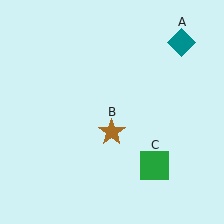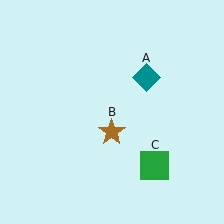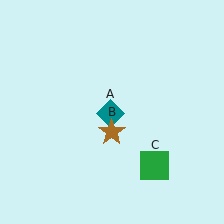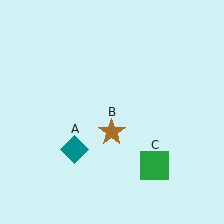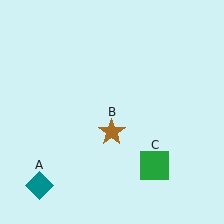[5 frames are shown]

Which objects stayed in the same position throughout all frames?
Brown star (object B) and green square (object C) remained stationary.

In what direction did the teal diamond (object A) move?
The teal diamond (object A) moved down and to the left.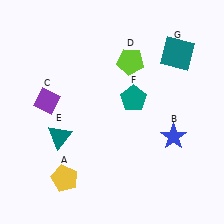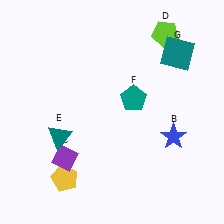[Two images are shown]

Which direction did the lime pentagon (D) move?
The lime pentagon (D) moved right.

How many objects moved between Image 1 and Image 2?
2 objects moved between the two images.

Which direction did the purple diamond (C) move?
The purple diamond (C) moved down.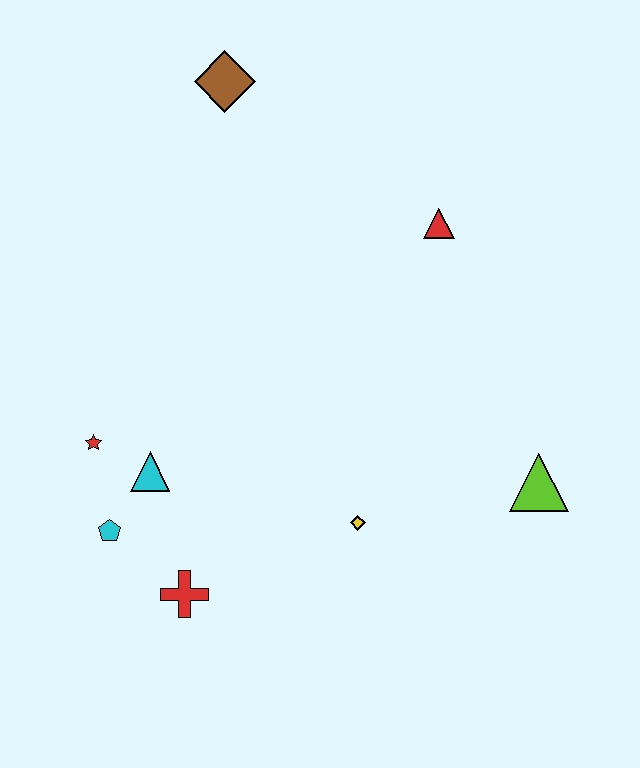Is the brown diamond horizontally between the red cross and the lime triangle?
Yes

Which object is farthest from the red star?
The lime triangle is farthest from the red star.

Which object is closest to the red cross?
The cyan pentagon is closest to the red cross.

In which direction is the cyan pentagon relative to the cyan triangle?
The cyan pentagon is below the cyan triangle.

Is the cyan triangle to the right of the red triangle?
No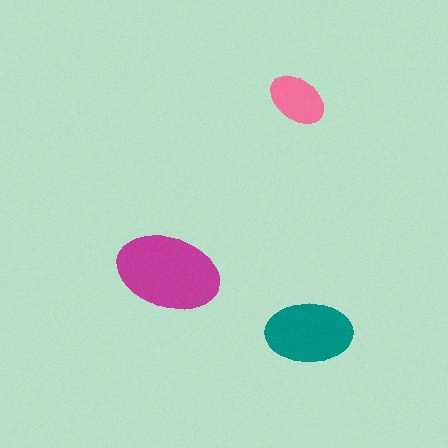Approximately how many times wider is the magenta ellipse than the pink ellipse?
About 2 times wider.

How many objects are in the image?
There are 3 objects in the image.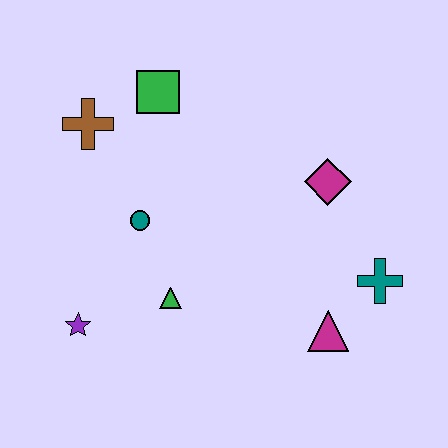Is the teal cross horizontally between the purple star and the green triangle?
No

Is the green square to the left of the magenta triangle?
Yes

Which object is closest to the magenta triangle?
The teal cross is closest to the magenta triangle.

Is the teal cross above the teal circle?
No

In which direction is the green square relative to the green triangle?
The green square is above the green triangle.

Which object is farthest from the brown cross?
The teal cross is farthest from the brown cross.